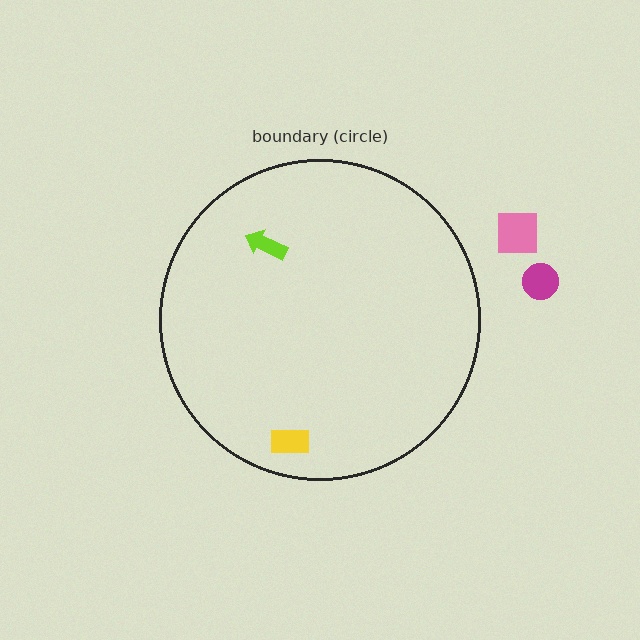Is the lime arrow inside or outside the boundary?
Inside.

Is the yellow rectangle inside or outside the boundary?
Inside.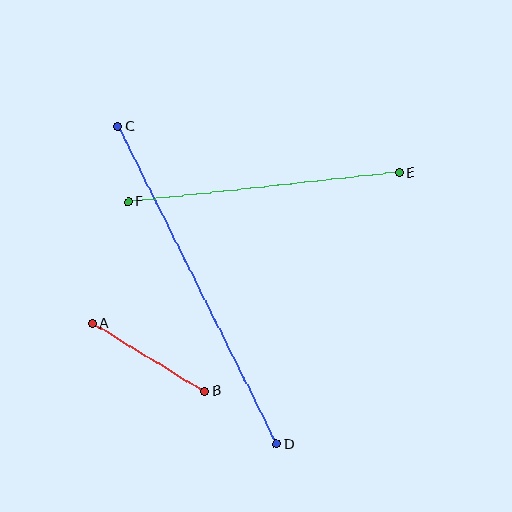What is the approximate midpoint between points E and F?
The midpoint is at approximately (264, 187) pixels.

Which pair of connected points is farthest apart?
Points C and D are farthest apart.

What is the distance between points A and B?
The distance is approximately 131 pixels.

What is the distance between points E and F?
The distance is approximately 273 pixels.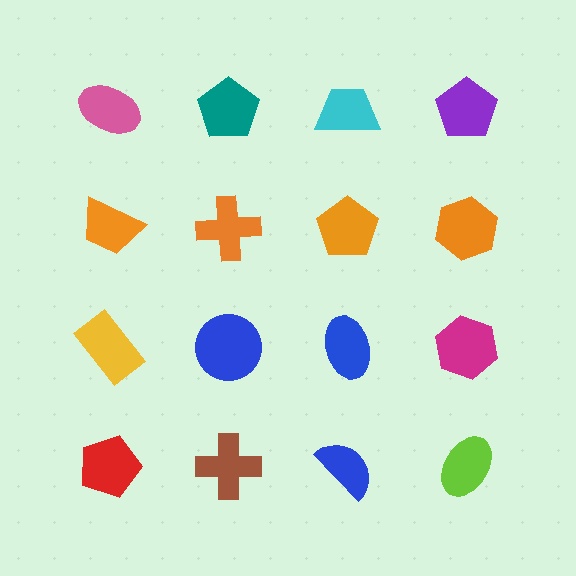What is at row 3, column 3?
A blue ellipse.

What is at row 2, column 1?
An orange trapezoid.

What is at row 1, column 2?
A teal pentagon.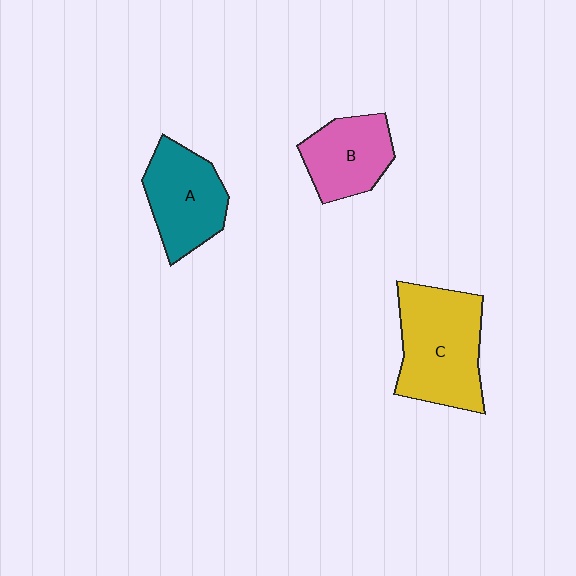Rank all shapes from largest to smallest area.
From largest to smallest: C (yellow), A (teal), B (pink).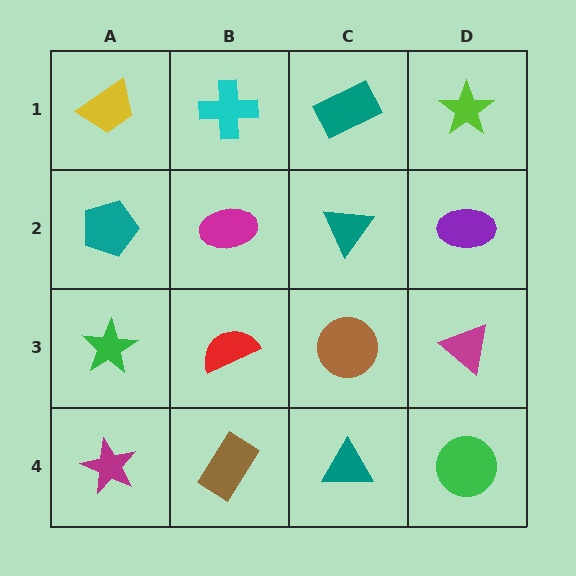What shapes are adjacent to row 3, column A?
A teal pentagon (row 2, column A), a magenta star (row 4, column A), a red semicircle (row 3, column B).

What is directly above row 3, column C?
A teal triangle.